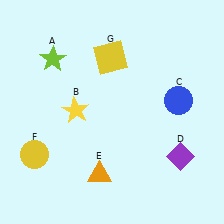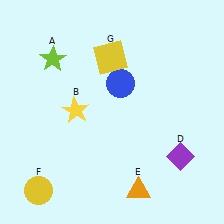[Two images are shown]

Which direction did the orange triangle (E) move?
The orange triangle (E) moved right.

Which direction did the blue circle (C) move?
The blue circle (C) moved left.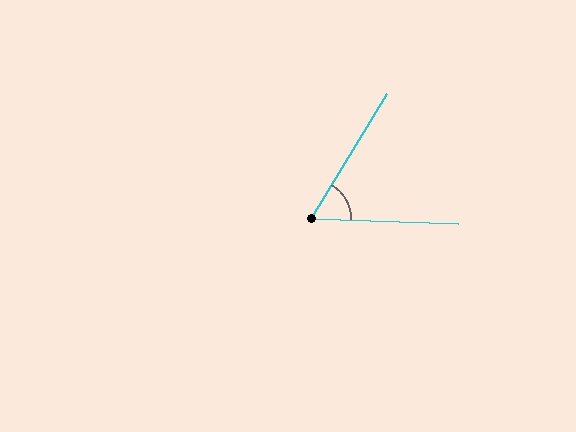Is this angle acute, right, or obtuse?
It is acute.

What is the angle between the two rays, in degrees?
Approximately 61 degrees.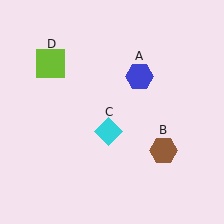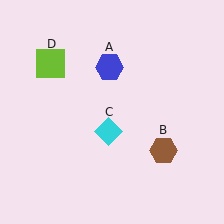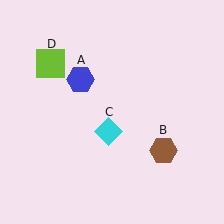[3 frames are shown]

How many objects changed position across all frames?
1 object changed position: blue hexagon (object A).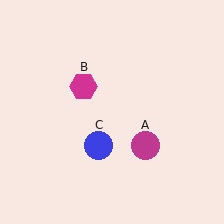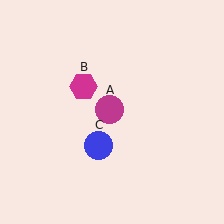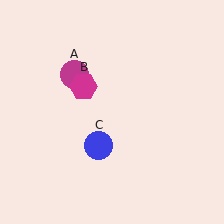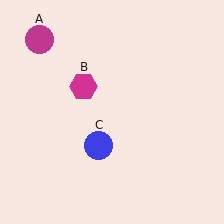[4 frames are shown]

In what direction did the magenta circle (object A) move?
The magenta circle (object A) moved up and to the left.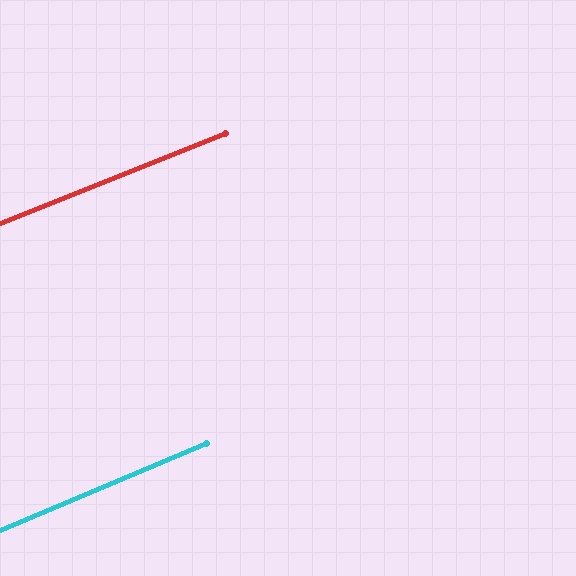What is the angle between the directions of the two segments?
Approximately 1 degree.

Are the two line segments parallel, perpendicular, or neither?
Parallel — their directions differ by only 0.9°.